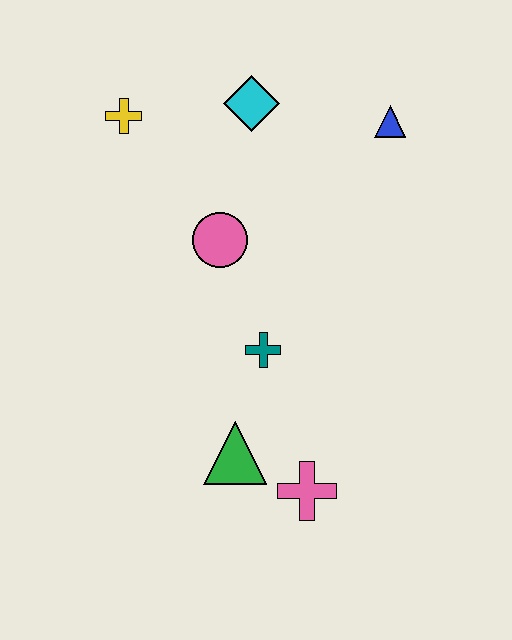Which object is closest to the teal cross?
The green triangle is closest to the teal cross.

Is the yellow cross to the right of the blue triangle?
No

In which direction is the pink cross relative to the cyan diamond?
The pink cross is below the cyan diamond.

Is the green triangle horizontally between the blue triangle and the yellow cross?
Yes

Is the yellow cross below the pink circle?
No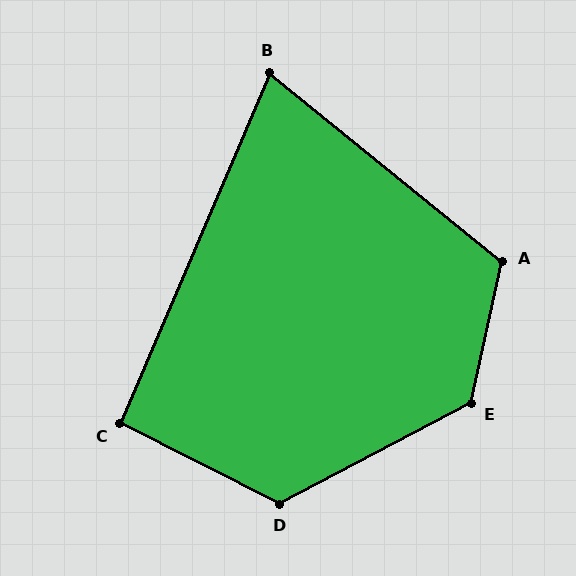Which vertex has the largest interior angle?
E, at approximately 130 degrees.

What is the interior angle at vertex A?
Approximately 116 degrees (obtuse).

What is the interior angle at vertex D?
Approximately 125 degrees (obtuse).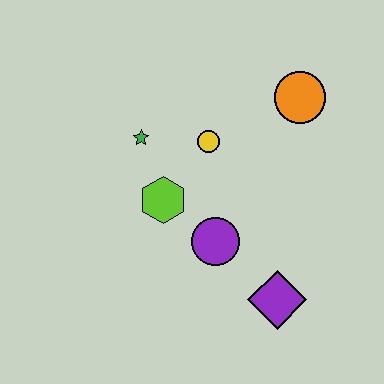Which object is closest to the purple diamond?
The purple circle is closest to the purple diamond.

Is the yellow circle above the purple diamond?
Yes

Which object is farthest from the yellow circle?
The purple diamond is farthest from the yellow circle.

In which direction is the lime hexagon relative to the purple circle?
The lime hexagon is to the left of the purple circle.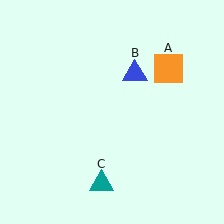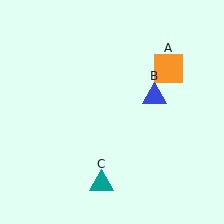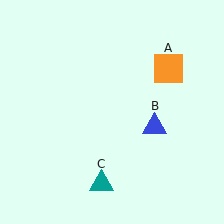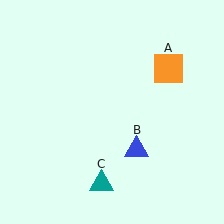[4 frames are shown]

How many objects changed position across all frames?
1 object changed position: blue triangle (object B).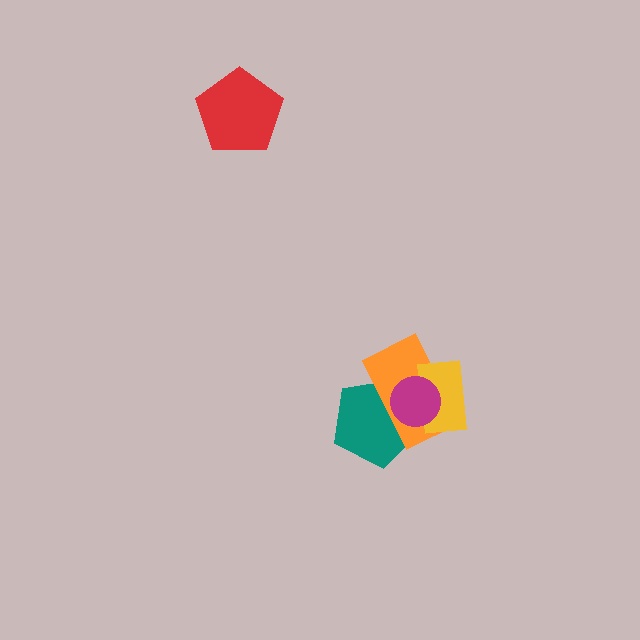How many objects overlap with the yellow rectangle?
3 objects overlap with the yellow rectangle.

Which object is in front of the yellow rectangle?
The magenta circle is in front of the yellow rectangle.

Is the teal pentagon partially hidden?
Yes, it is partially covered by another shape.